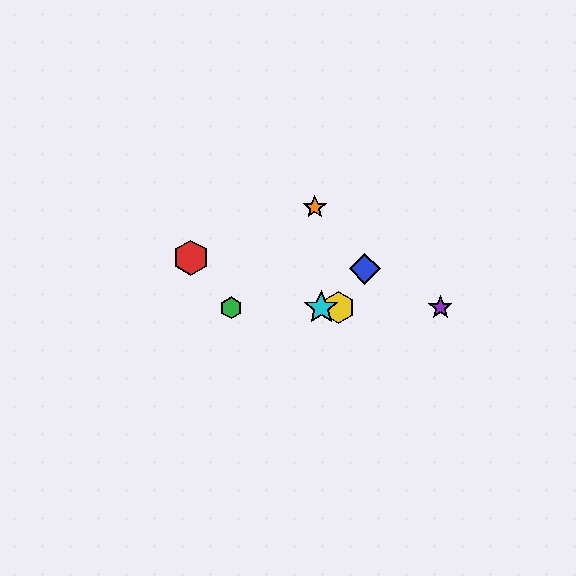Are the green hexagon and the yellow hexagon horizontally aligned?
Yes, both are at y≈308.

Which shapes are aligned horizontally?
The green hexagon, the yellow hexagon, the purple star, the cyan star are aligned horizontally.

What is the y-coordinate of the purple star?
The purple star is at y≈308.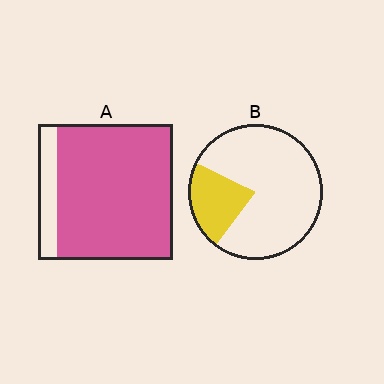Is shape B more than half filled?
No.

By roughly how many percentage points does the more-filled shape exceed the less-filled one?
By roughly 65 percentage points (A over B).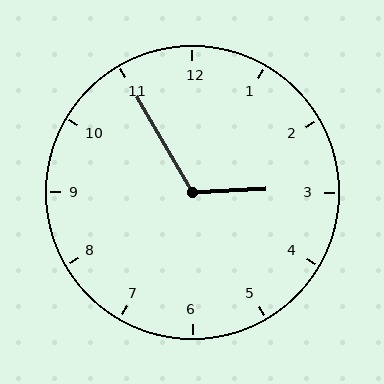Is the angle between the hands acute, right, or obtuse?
It is obtuse.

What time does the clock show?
2:55.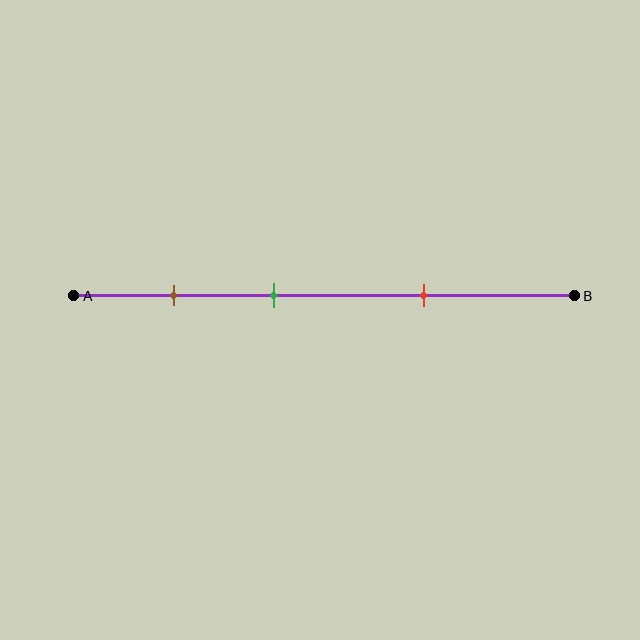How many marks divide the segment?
There are 3 marks dividing the segment.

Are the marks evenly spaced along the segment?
Yes, the marks are approximately evenly spaced.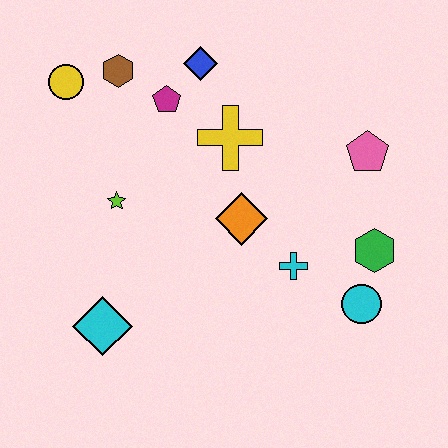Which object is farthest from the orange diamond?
The yellow circle is farthest from the orange diamond.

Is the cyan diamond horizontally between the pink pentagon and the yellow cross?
No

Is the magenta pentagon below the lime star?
No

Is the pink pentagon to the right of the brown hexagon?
Yes